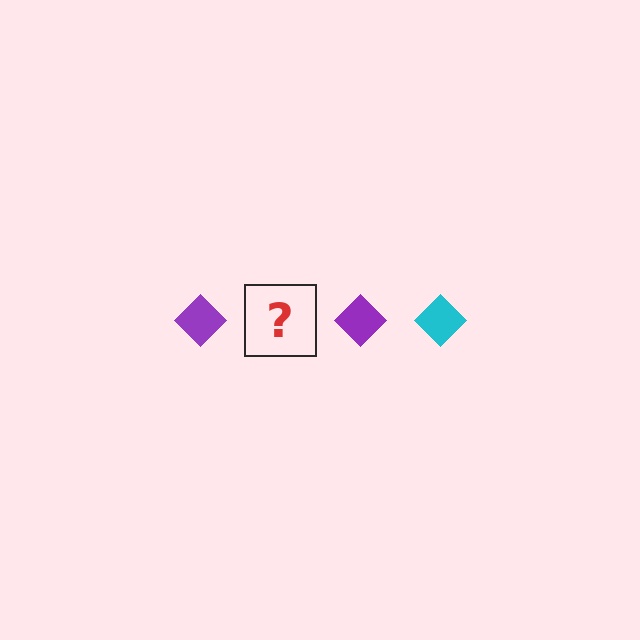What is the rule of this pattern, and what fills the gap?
The rule is that the pattern cycles through purple, cyan diamonds. The gap should be filled with a cyan diamond.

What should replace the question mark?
The question mark should be replaced with a cyan diamond.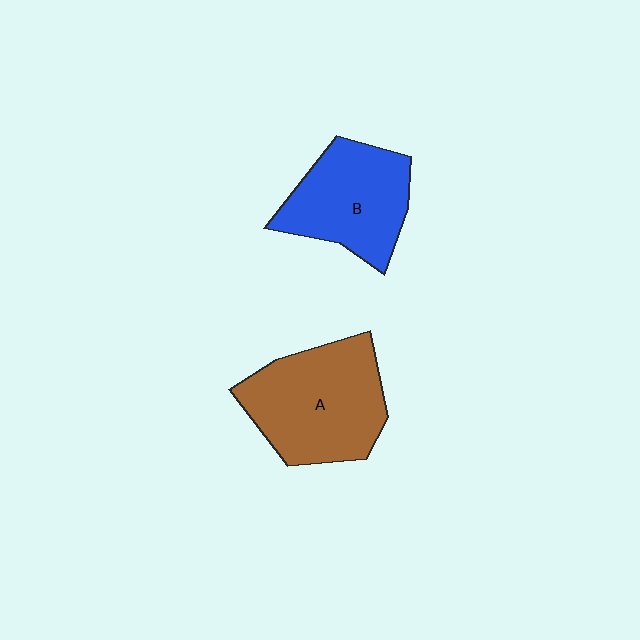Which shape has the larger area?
Shape A (brown).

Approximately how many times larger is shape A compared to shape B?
Approximately 1.2 times.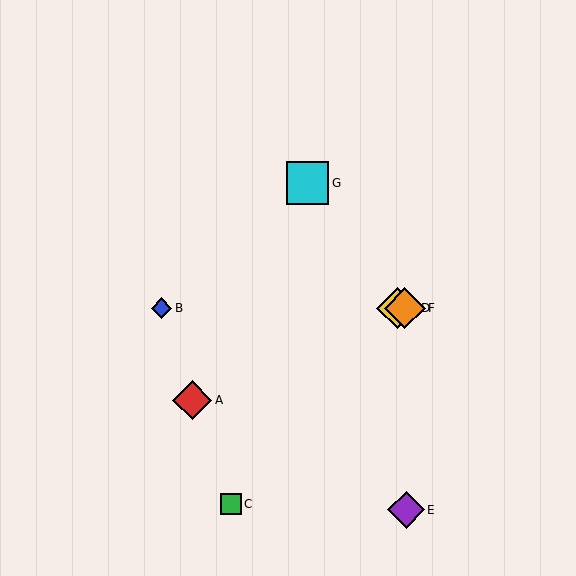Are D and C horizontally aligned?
No, D is at y≈308 and C is at y≈504.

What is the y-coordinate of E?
Object E is at y≈510.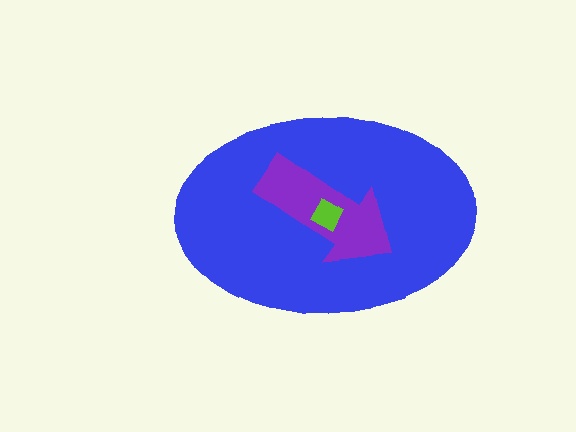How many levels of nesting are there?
3.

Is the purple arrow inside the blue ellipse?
Yes.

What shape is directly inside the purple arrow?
The lime square.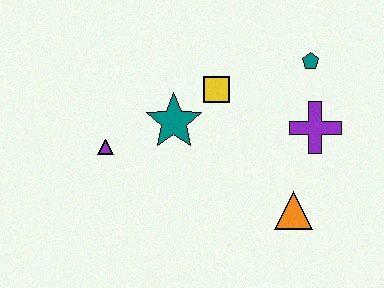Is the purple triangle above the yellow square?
No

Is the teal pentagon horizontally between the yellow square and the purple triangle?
No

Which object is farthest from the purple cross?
The purple triangle is farthest from the purple cross.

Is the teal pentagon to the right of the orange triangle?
Yes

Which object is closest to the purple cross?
The teal pentagon is closest to the purple cross.